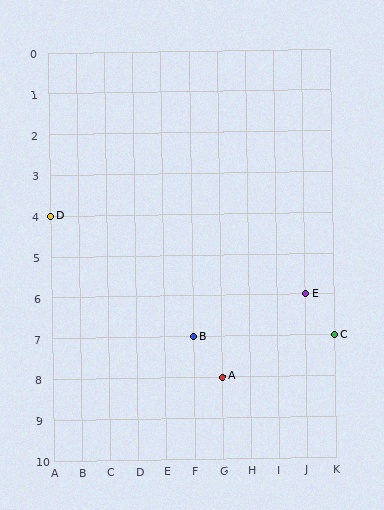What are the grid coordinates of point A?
Point A is at grid coordinates (G, 8).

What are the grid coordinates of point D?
Point D is at grid coordinates (A, 4).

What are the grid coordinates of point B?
Point B is at grid coordinates (F, 7).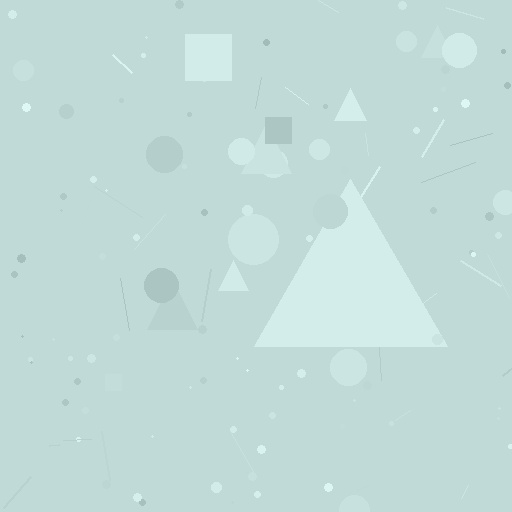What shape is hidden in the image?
A triangle is hidden in the image.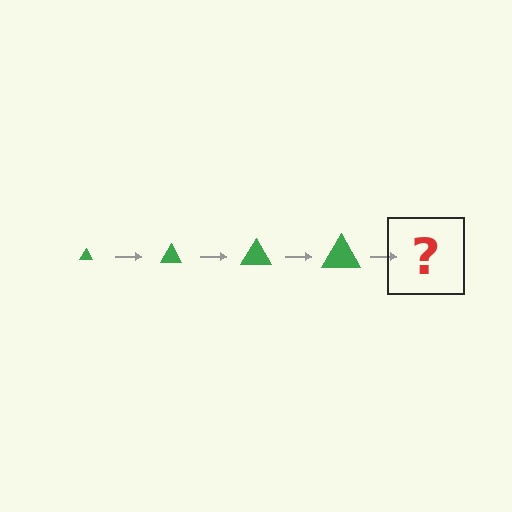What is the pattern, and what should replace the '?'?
The pattern is that the triangle gets progressively larger each step. The '?' should be a green triangle, larger than the previous one.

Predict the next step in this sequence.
The next step is a green triangle, larger than the previous one.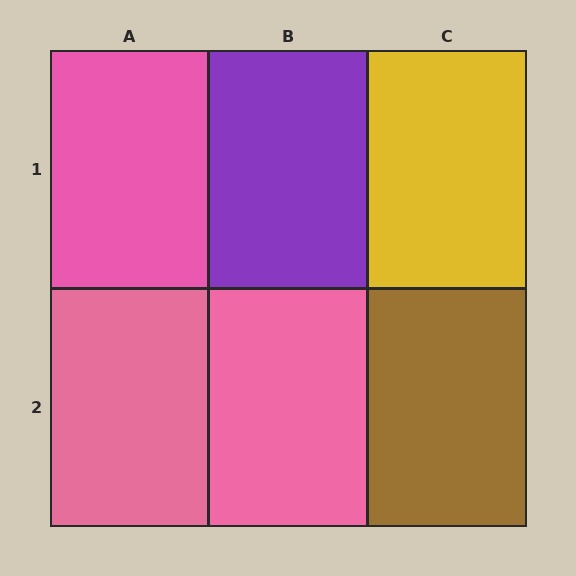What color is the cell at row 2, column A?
Pink.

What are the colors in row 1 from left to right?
Pink, purple, yellow.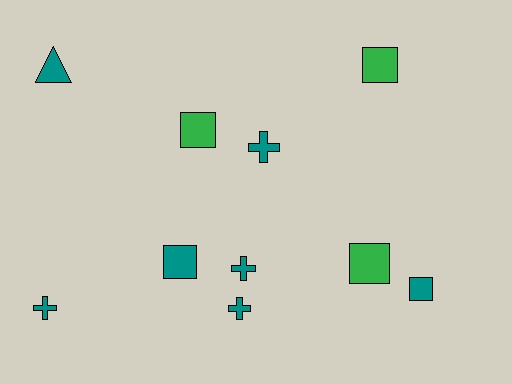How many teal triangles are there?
There is 1 teal triangle.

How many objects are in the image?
There are 10 objects.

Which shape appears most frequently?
Square, with 5 objects.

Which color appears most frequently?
Teal, with 7 objects.